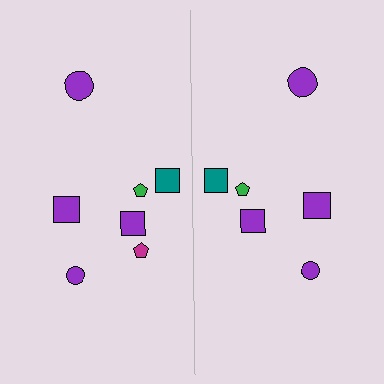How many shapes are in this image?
There are 13 shapes in this image.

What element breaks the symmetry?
A magenta pentagon is missing from the right side.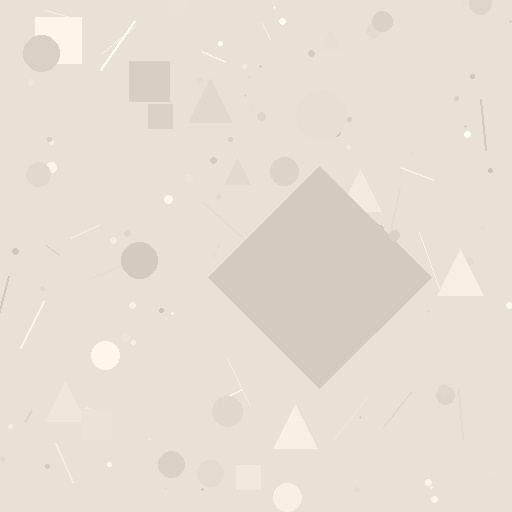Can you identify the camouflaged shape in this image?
The camouflaged shape is a diamond.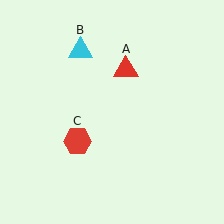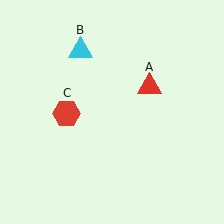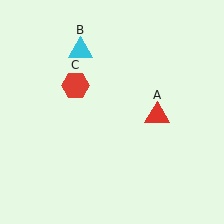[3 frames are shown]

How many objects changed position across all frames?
2 objects changed position: red triangle (object A), red hexagon (object C).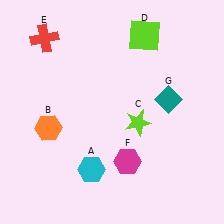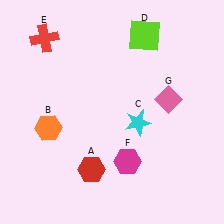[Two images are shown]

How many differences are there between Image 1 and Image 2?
There are 3 differences between the two images.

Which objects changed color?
A changed from cyan to red. C changed from lime to cyan. G changed from teal to pink.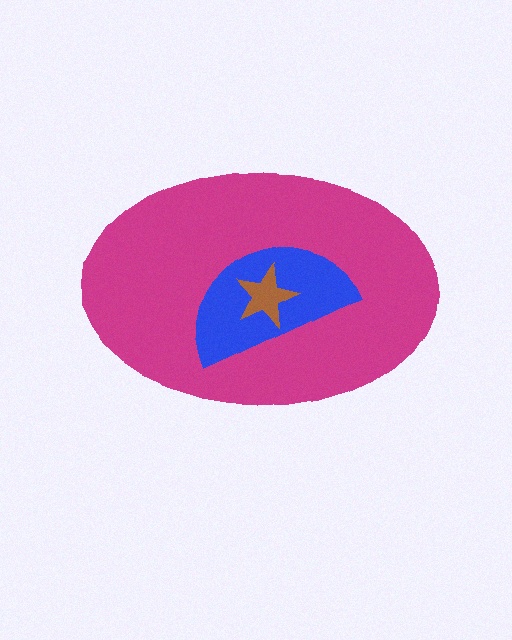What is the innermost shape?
The brown star.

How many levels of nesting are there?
3.